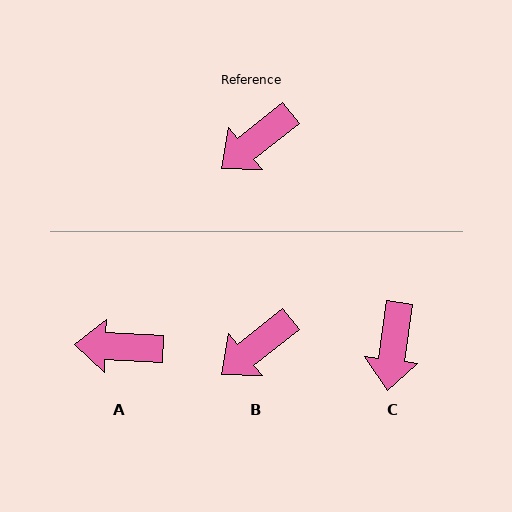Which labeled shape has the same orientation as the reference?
B.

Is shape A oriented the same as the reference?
No, it is off by about 41 degrees.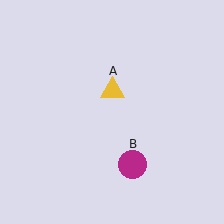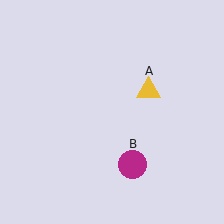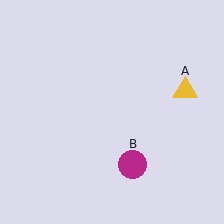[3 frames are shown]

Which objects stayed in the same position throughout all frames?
Magenta circle (object B) remained stationary.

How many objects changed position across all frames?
1 object changed position: yellow triangle (object A).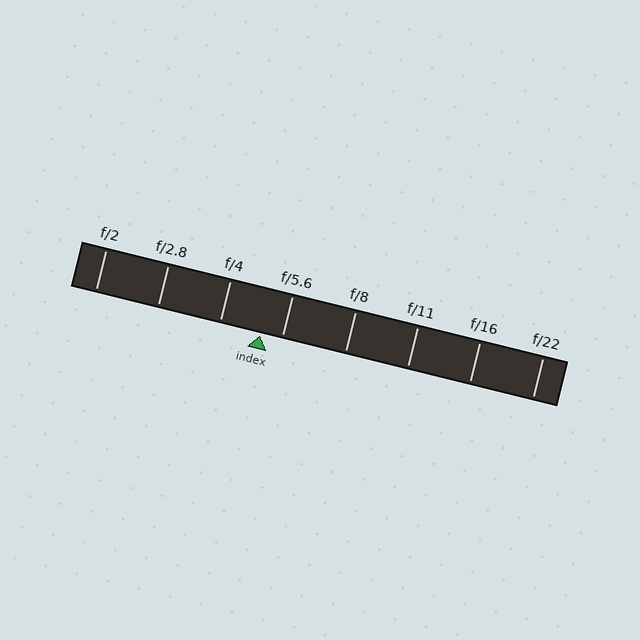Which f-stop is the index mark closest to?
The index mark is closest to f/5.6.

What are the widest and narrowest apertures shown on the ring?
The widest aperture shown is f/2 and the narrowest is f/22.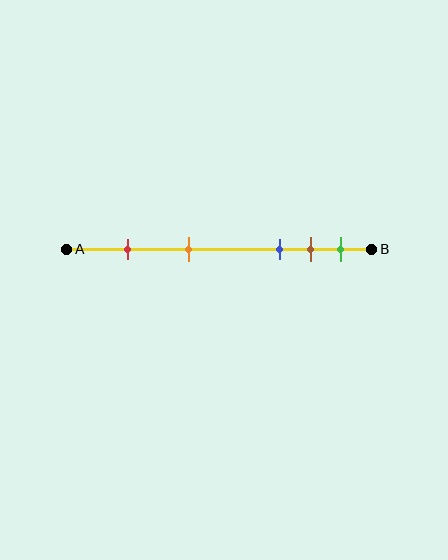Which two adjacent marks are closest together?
The brown and green marks are the closest adjacent pair.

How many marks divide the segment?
There are 5 marks dividing the segment.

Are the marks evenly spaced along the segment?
No, the marks are not evenly spaced.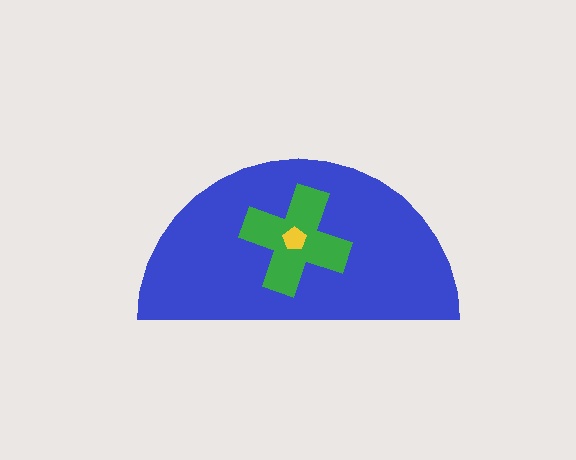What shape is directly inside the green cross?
The yellow pentagon.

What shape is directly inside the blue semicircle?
The green cross.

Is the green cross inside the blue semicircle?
Yes.